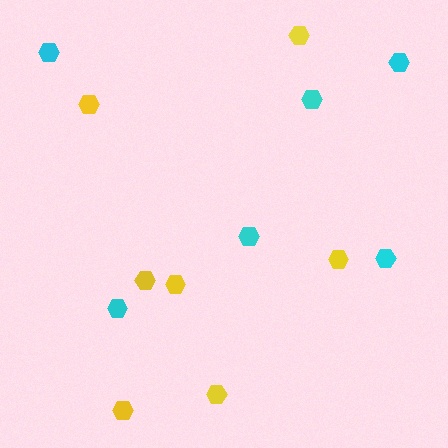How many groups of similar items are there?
There are 2 groups: one group of cyan hexagons (6) and one group of yellow hexagons (7).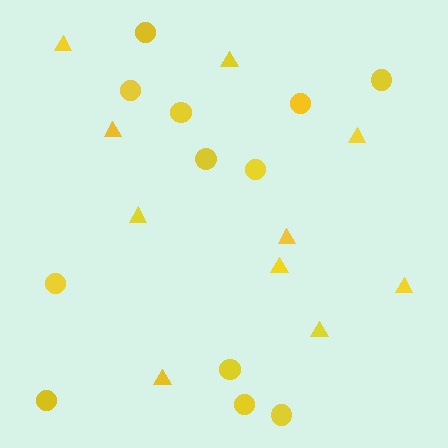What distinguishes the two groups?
There are 2 groups: one group of circles (12) and one group of triangles (10).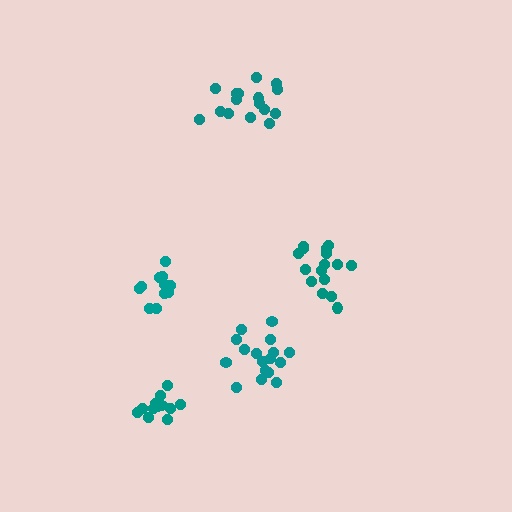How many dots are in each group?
Group 1: 17 dots, Group 2: 16 dots, Group 3: 11 dots, Group 4: 16 dots, Group 5: 12 dots (72 total).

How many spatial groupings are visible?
There are 5 spatial groupings.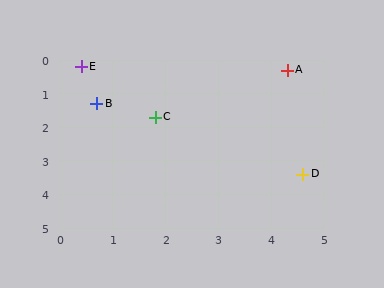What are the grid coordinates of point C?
Point C is at approximately (1.8, 1.7).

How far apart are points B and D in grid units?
Points B and D are about 4.4 grid units apart.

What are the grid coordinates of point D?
Point D is at approximately (4.6, 3.4).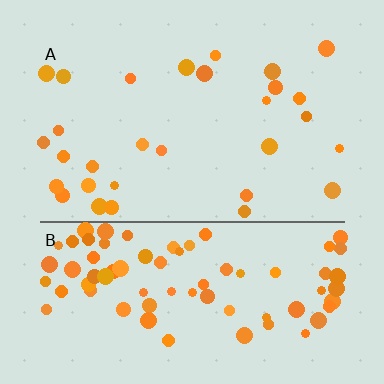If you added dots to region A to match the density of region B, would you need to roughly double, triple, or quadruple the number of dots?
Approximately triple.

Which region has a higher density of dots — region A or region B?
B (the bottom).